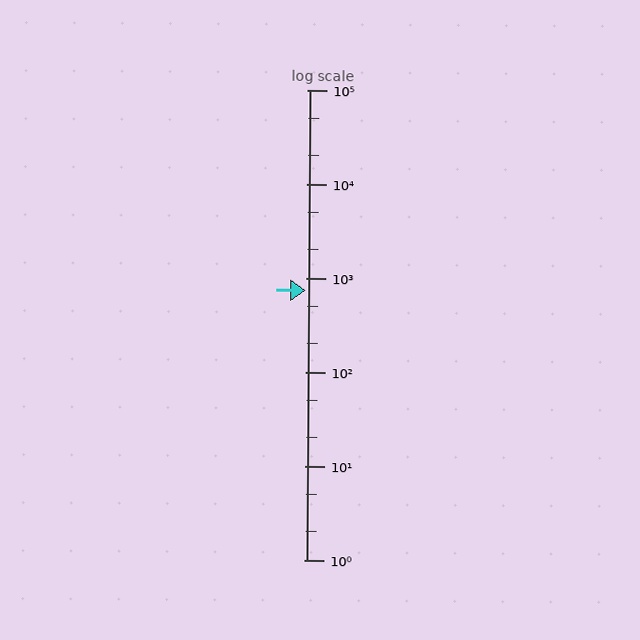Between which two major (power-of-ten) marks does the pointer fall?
The pointer is between 100 and 1000.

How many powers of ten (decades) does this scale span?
The scale spans 5 decades, from 1 to 100000.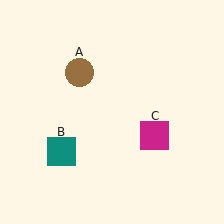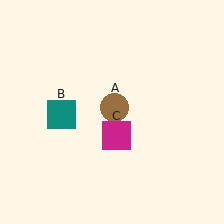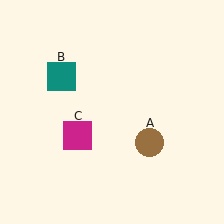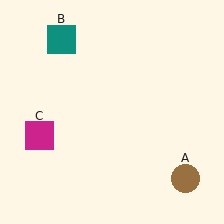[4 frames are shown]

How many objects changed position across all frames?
3 objects changed position: brown circle (object A), teal square (object B), magenta square (object C).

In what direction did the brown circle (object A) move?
The brown circle (object A) moved down and to the right.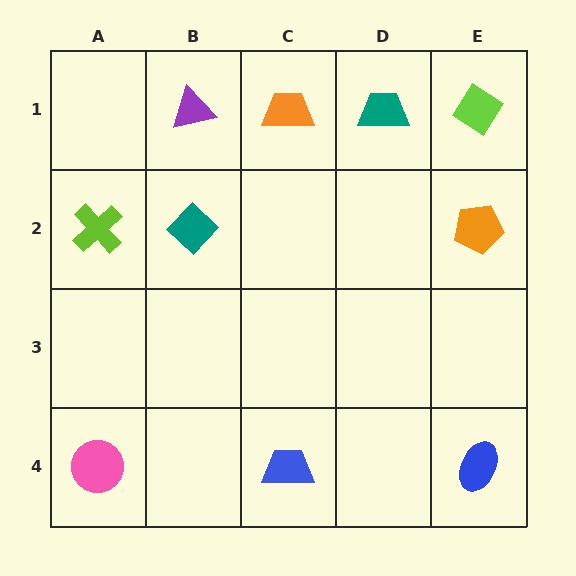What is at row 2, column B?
A teal diamond.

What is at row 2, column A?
A lime cross.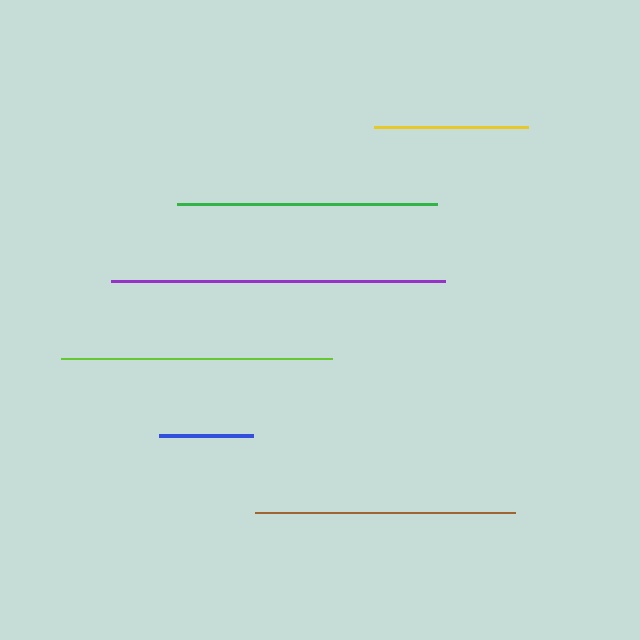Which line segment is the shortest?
The blue line is the shortest at approximately 94 pixels.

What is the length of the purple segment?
The purple segment is approximately 334 pixels long.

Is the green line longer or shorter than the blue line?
The green line is longer than the blue line.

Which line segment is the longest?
The purple line is the longest at approximately 334 pixels.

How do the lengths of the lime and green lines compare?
The lime and green lines are approximately the same length.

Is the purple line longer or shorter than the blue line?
The purple line is longer than the blue line.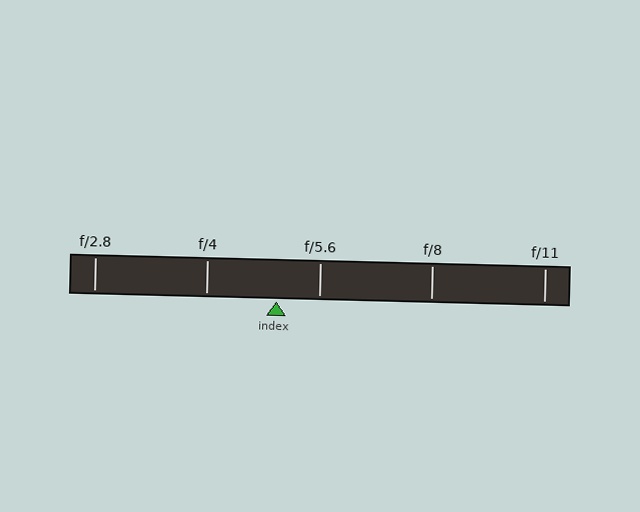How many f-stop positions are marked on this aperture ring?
There are 5 f-stop positions marked.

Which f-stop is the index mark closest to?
The index mark is closest to f/5.6.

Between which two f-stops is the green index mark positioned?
The index mark is between f/4 and f/5.6.